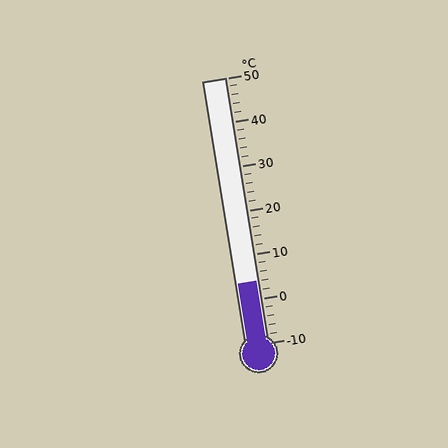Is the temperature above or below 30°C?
The temperature is below 30°C.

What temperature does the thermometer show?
The thermometer shows approximately 4°C.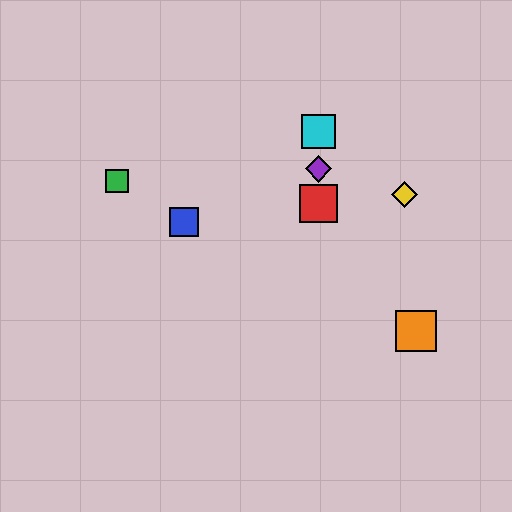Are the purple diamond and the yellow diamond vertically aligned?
No, the purple diamond is at x≈318 and the yellow diamond is at x≈405.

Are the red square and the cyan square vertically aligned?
Yes, both are at x≈318.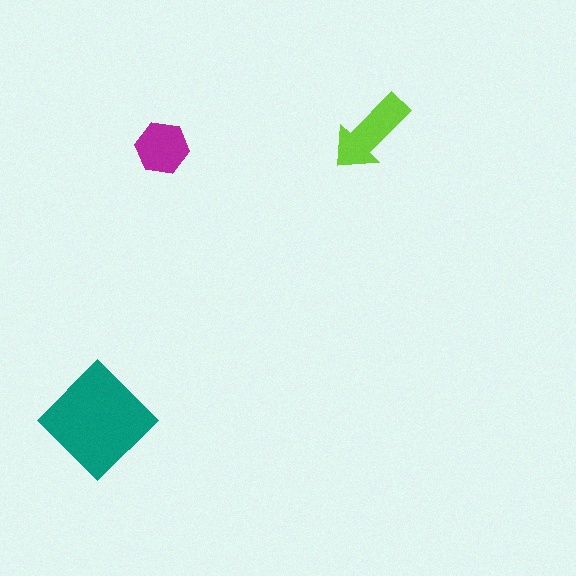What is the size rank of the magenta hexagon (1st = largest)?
3rd.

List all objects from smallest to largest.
The magenta hexagon, the lime arrow, the teal diamond.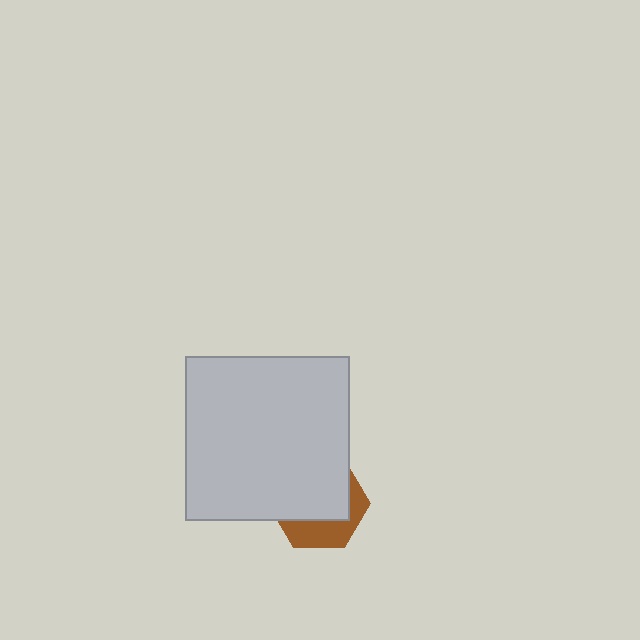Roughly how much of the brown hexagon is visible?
A small part of it is visible (roughly 35%).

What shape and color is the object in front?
The object in front is a light gray square.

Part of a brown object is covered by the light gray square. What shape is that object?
It is a hexagon.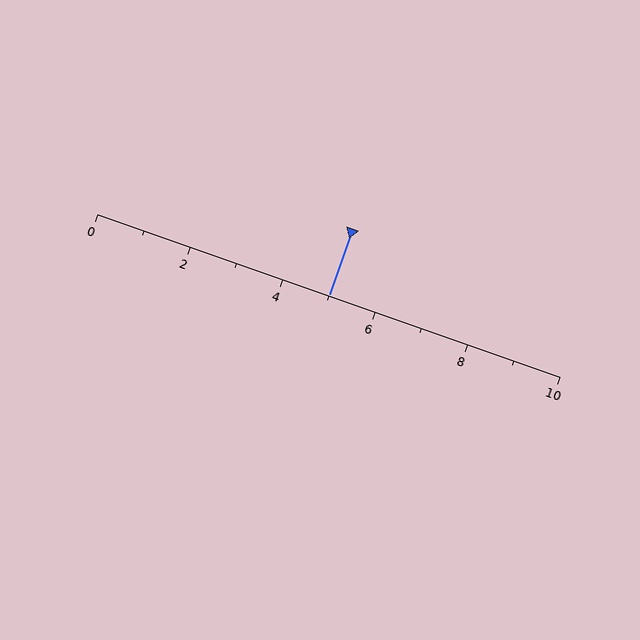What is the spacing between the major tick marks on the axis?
The major ticks are spaced 2 apart.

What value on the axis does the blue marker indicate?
The marker indicates approximately 5.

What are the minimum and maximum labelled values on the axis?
The axis runs from 0 to 10.